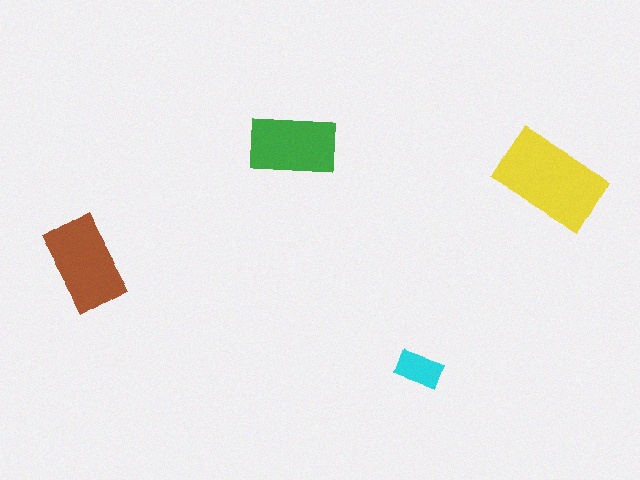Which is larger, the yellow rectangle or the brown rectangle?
The yellow one.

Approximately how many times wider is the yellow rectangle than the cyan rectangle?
About 2.5 times wider.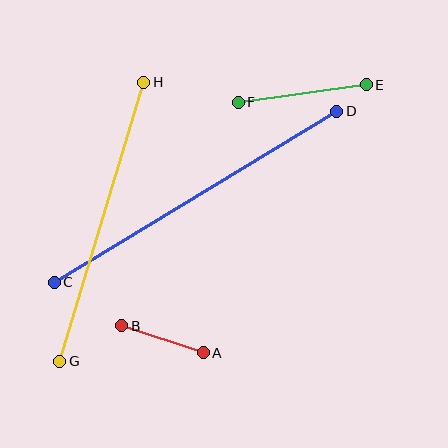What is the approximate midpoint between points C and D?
The midpoint is at approximately (196, 197) pixels.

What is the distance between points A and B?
The distance is approximately 86 pixels.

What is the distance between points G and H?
The distance is approximately 291 pixels.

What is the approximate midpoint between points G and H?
The midpoint is at approximately (102, 222) pixels.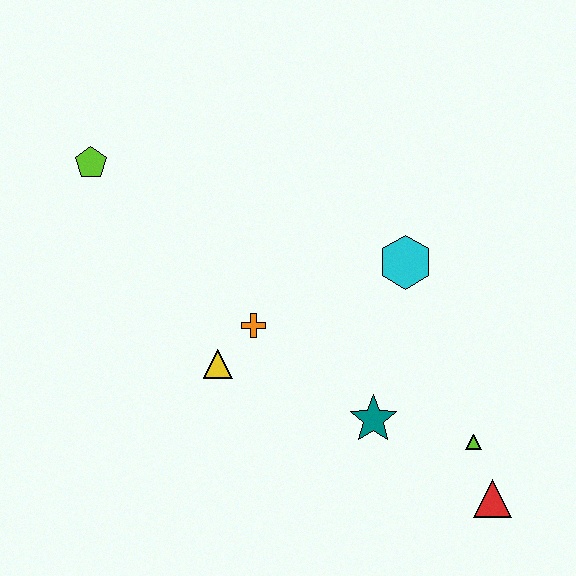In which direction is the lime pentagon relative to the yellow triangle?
The lime pentagon is above the yellow triangle.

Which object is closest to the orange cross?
The yellow triangle is closest to the orange cross.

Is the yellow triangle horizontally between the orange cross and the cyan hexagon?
No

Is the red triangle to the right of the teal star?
Yes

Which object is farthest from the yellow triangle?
The red triangle is farthest from the yellow triangle.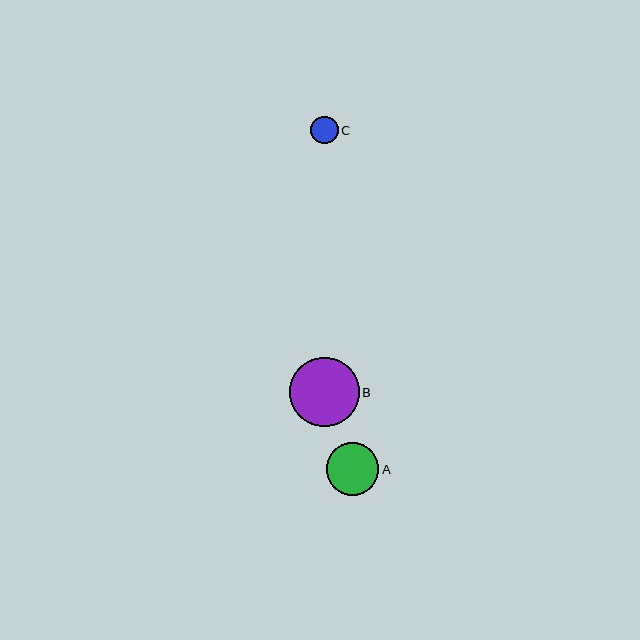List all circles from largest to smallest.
From largest to smallest: B, A, C.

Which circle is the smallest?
Circle C is the smallest with a size of approximately 27 pixels.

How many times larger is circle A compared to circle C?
Circle A is approximately 1.9 times the size of circle C.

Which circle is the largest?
Circle B is the largest with a size of approximately 70 pixels.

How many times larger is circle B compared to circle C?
Circle B is approximately 2.5 times the size of circle C.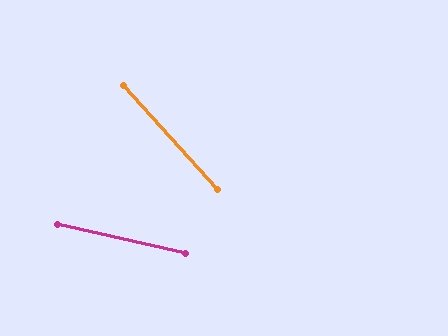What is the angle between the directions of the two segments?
Approximately 35 degrees.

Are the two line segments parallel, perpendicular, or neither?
Neither parallel nor perpendicular — they differ by about 35°.